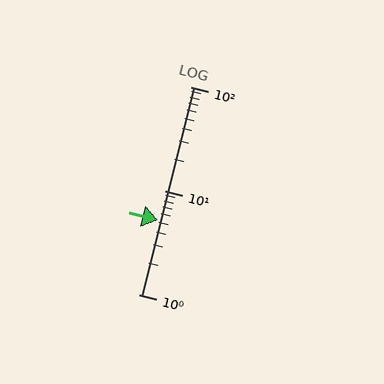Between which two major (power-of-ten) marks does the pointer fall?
The pointer is between 1 and 10.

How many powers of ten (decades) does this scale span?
The scale spans 2 decades, from 1 to 100.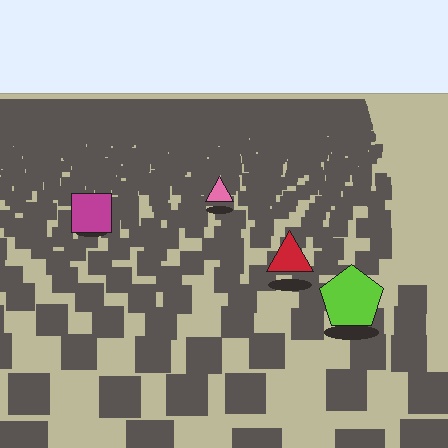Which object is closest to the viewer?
The lime pentagon is closest. The texture marks near it are larger and more spread out.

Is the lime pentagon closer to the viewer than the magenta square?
Yes. The lime pentagon is closer — you can tell from the texture gradient: the ground texture is coarser near it.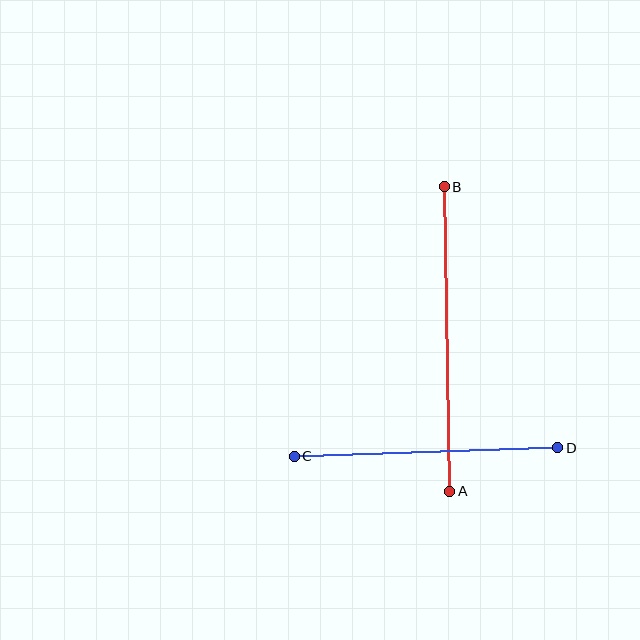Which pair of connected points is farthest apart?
Points A and B are farthest apart.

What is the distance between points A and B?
The distance is approximately 305 pixels.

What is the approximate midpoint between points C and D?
The midpoint is at approximately (426, 452) pixels.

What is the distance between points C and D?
The distance is approximately 264 pixels.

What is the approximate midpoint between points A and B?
The midpoint is at approximately (447, 339) pixels.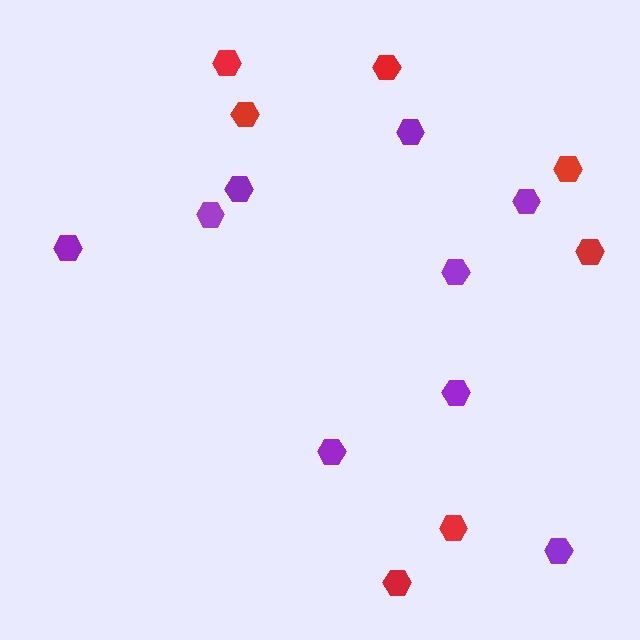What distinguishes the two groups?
There are 2 groups: one group of red hexagons (7) and one group of purple hexagons (9).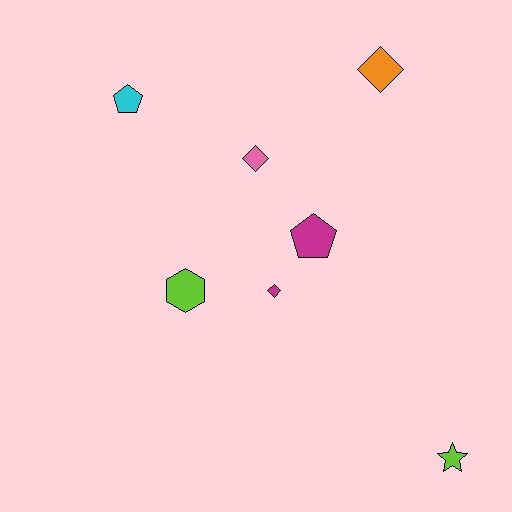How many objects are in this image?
There are 7 objects.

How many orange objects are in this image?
There is 1 orange object.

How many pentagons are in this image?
There are 2 pentagons.